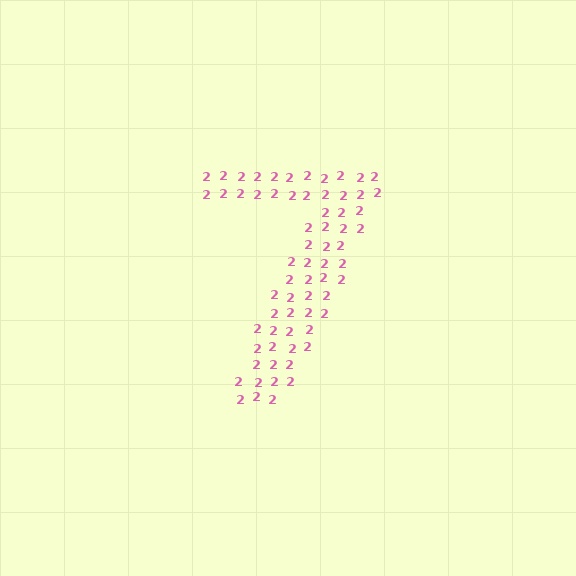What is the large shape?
The large shape is the digit 7.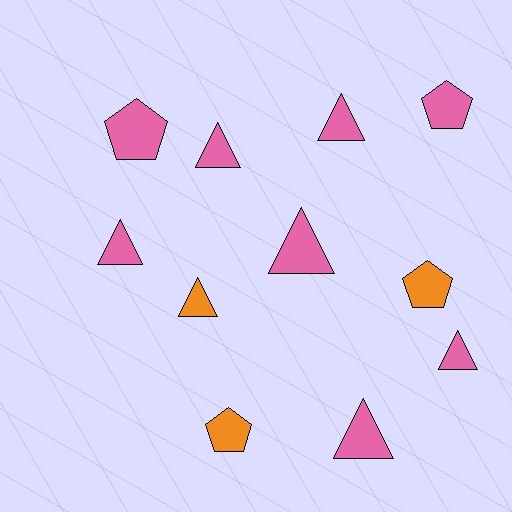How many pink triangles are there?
There are 6 pink triangles.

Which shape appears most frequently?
Triangle, with 7 objects.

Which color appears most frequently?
Pink, with 8 objects.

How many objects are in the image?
There are 11 objects.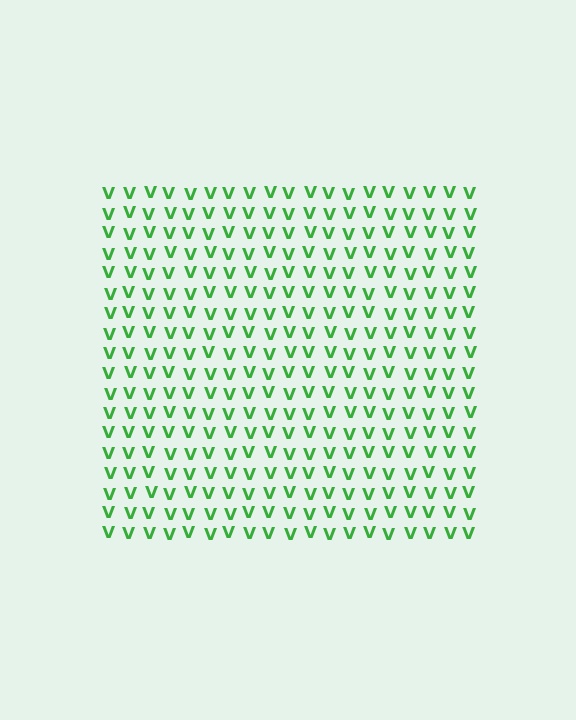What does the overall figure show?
The overall figure shows a square.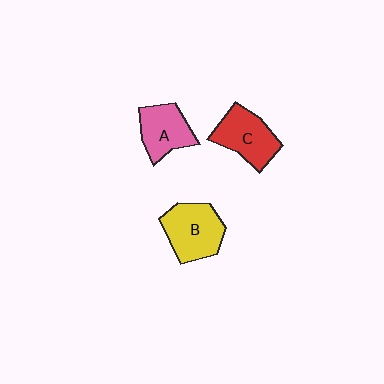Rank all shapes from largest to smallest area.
From largest to smallest: B (yellow), C (red), A (pink).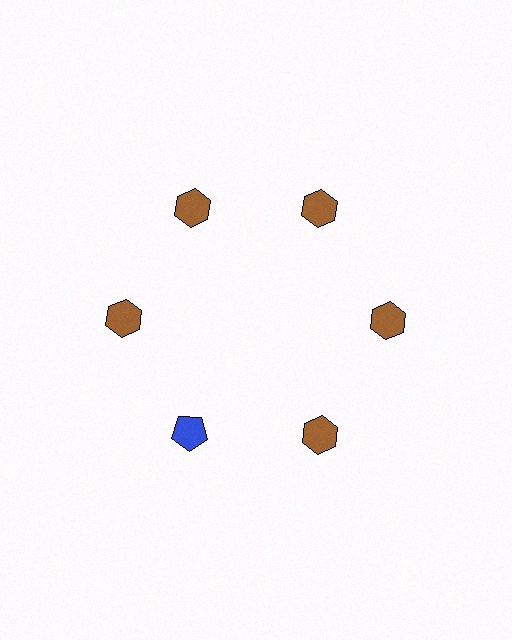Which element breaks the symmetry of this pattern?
The blue pentagon at roughly the 7 o'clock position breaks the symmetry. All other shapes are brown hexagons.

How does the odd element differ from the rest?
It differs in both color (blue instead of brown) and shape (pentagon instead of hexagon).